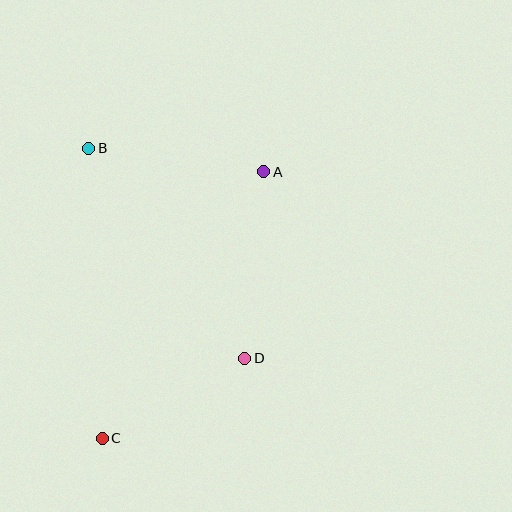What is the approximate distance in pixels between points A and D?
The distance between A and D is approximately 187 pixels.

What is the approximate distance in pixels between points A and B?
The distance between A and B is approximately 177 pixels.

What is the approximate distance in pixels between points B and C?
The distance between B and C is approximately 290 pixels.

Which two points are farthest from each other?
Points A and C are farthest from each other.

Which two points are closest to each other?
Points C and D are closest to each other.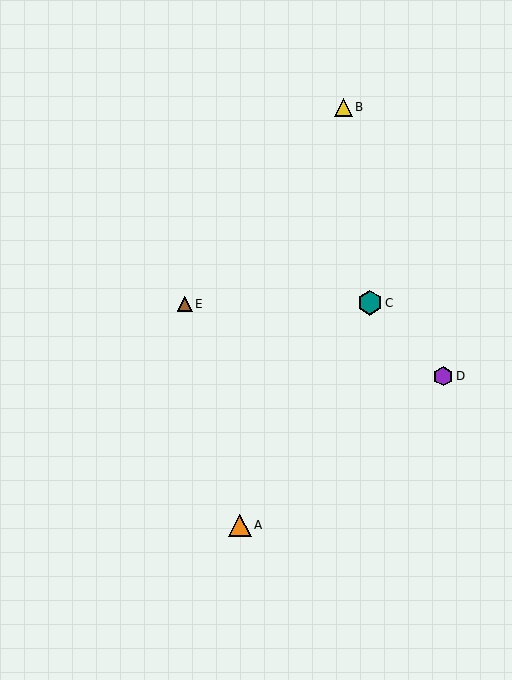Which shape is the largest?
The teal hexagon (labeled C) is the largest.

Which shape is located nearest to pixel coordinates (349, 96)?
The yellow triangle (labeled B) at (343, 107) is nearest to that location.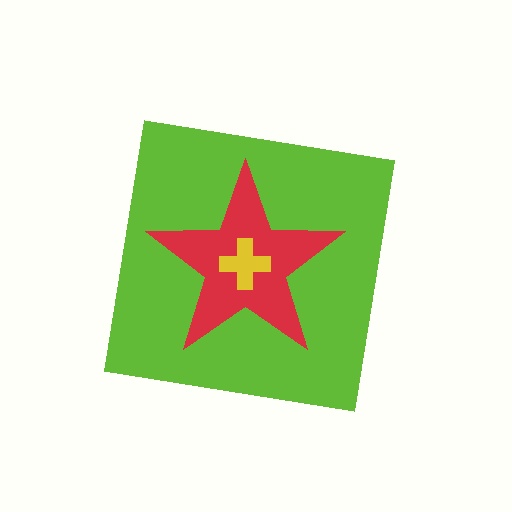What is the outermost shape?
The lime square.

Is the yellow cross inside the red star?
Yes.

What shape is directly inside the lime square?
The red star.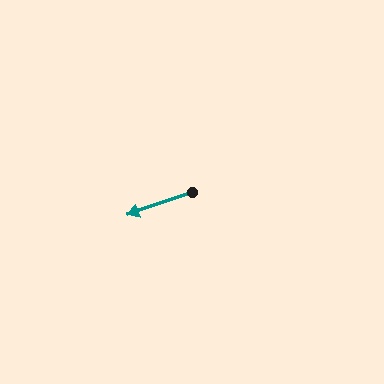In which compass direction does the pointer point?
West.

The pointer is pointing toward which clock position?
Roughly 8 o'clock.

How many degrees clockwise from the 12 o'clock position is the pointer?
Approximately 251 degrees.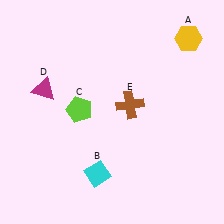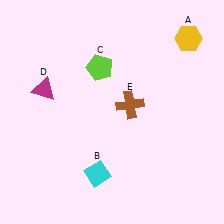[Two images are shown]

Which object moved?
The lime pentagon (C) moved up.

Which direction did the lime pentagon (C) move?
The lime pentagon (C) moved up.